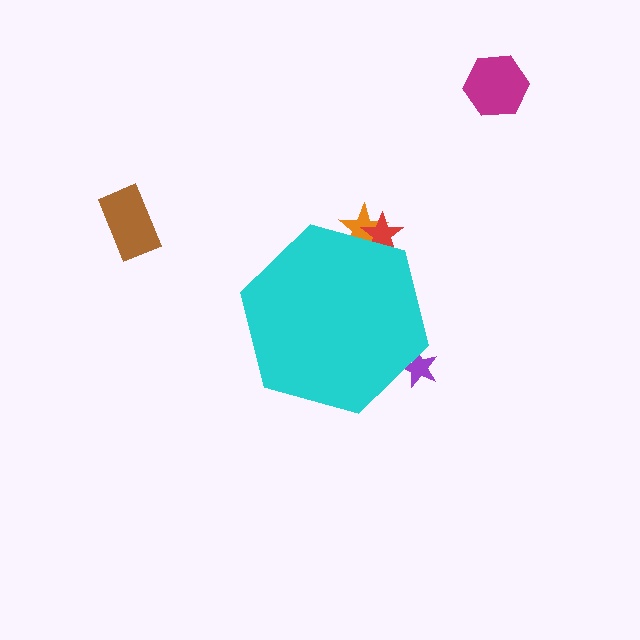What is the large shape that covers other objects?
A cyan hexagon.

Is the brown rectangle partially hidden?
No, the brown rectangle is fully visible.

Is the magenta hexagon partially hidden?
No, the magenta hexagon is fully visible.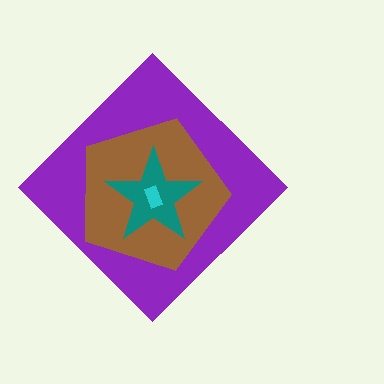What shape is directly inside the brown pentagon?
The teal star.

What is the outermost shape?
The purple diamond.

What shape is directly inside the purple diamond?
The brown pentagon.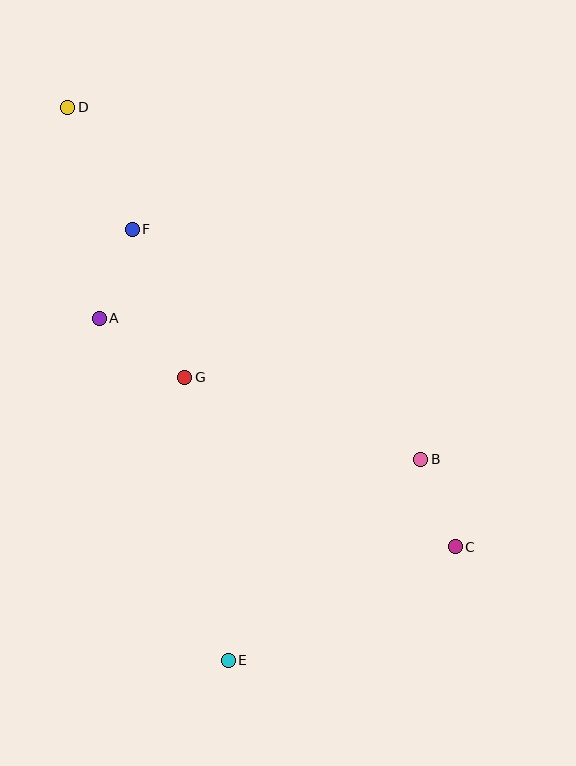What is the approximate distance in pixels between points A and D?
The distance between A and D is approximately 213 pixels.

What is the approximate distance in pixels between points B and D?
The distance between B and D is approximately 498 pixels.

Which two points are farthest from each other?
Points C and D are farthest from each other.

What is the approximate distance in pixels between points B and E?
The distance between B and E is approximately 278 pixels.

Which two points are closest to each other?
Points B and C are closest to each other.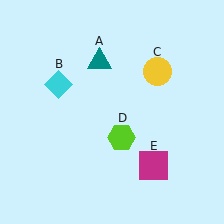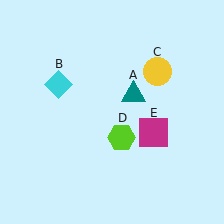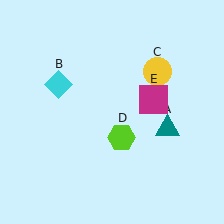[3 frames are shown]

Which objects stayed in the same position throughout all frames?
Cyan diamond (object B) and yellow circle (object C) and lime hexagon (object D) remained stationary.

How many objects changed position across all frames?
2 objects changed position: teal triangle (object A), magenta square (object E).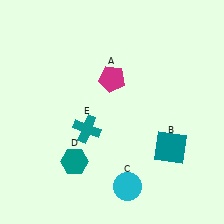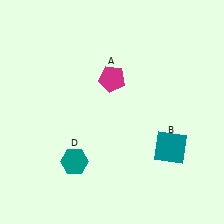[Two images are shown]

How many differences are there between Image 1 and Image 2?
There are 2 differences between the two images.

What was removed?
The teal cross (E), the cyan circle (C) were removed in Image 2.